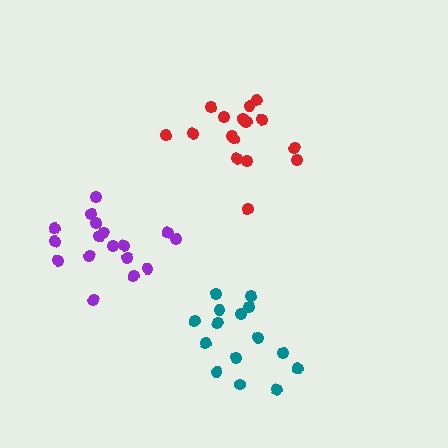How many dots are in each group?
Group 1: 15 dots, Group 2: 17 dots, Group 3: 16 dots (48 total).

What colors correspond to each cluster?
The clusters are colored: teal, purple, red.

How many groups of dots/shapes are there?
There are 3 groups.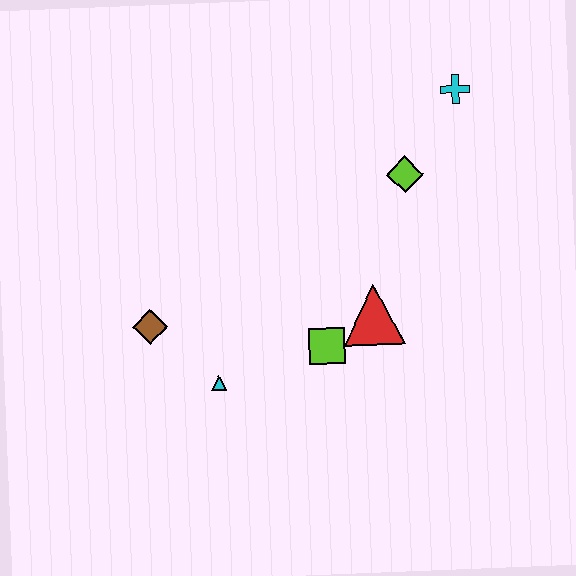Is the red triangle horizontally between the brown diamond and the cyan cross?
Yes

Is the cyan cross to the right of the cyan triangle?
Yes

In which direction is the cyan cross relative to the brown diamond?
The cyan cross is to the right of the brown diamond.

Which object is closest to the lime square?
The red triangle is closest to the lime square.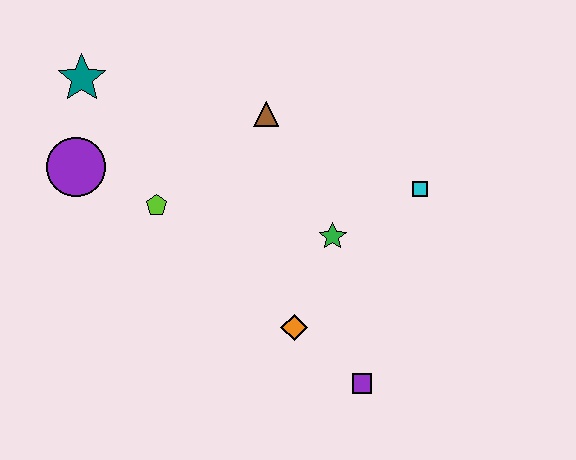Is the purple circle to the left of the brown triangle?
Yes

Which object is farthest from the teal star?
The purple square is farthest from the teal star.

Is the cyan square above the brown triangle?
No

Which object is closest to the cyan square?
The green star is closest to the cyan square.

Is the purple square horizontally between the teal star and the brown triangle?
No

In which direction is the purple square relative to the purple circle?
The purple square is to the right of the purple circle.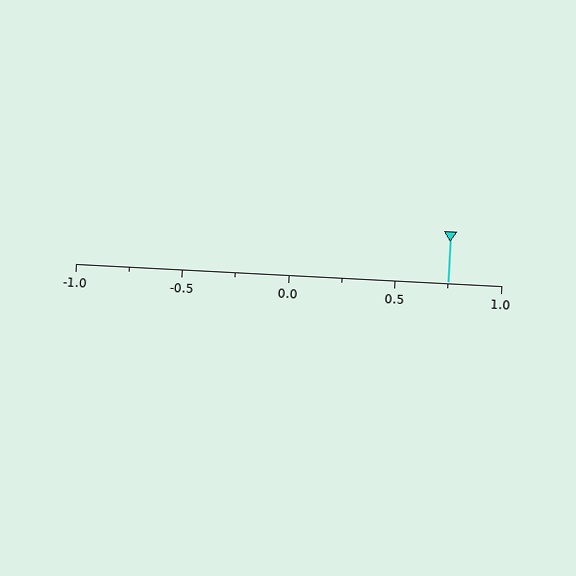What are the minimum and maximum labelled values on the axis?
The axis runs from -1.0 to 1.0.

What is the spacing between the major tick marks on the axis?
The major ticks are spaced 0.5 apart.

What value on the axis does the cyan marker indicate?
The marker indicates approximately 0.75.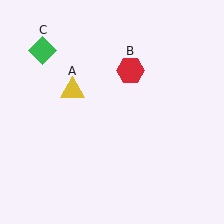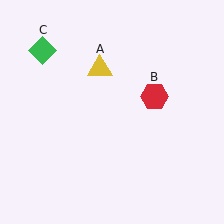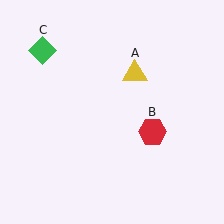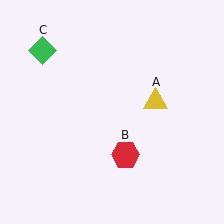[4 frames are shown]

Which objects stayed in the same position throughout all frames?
Green diamond (object C) remained stationary.